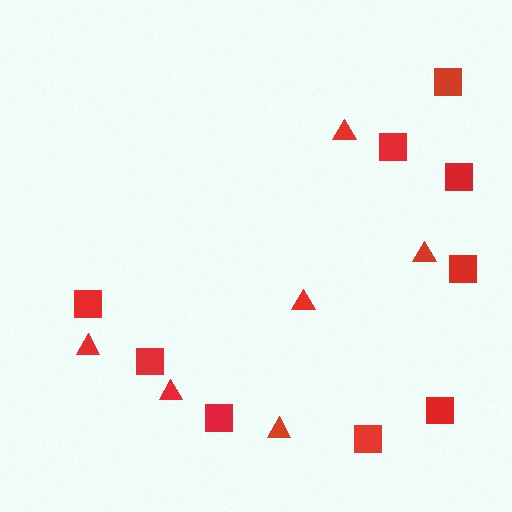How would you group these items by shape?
There are 2 groups: one group of squares (9) and one group of triangles (6).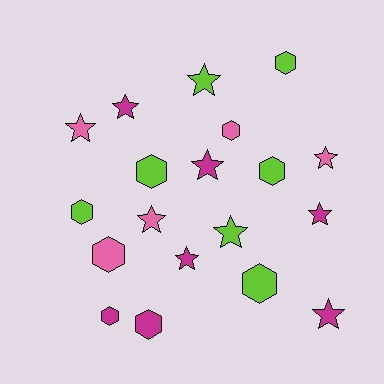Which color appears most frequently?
Magenta, with 7 objects.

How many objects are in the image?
There are 19 objects.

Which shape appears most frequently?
Star, with 10 objects.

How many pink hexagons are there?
There are 2 pink hexagons.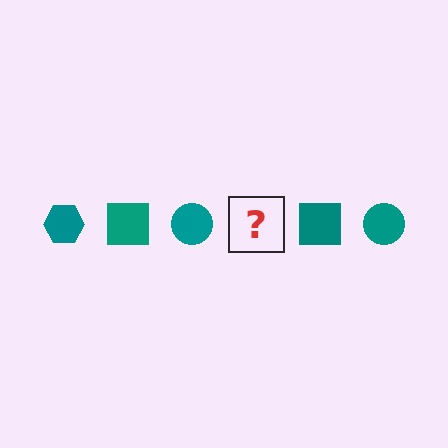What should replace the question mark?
The question mark should be replaced with a teal hexagon.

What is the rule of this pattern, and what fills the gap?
The rule is that the pattern cycles through hexagon, square, circle shapes in teal. The gap should be filled with a teal hexagon.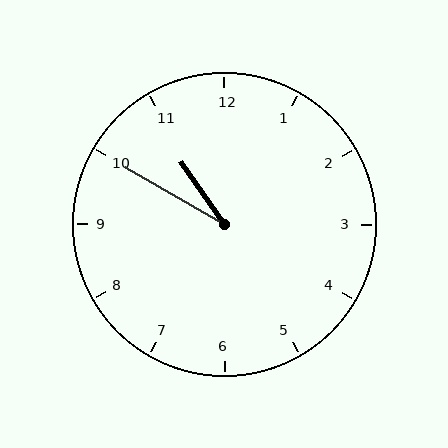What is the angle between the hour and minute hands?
Approximately 25 degrees.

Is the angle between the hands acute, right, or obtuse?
It is acute.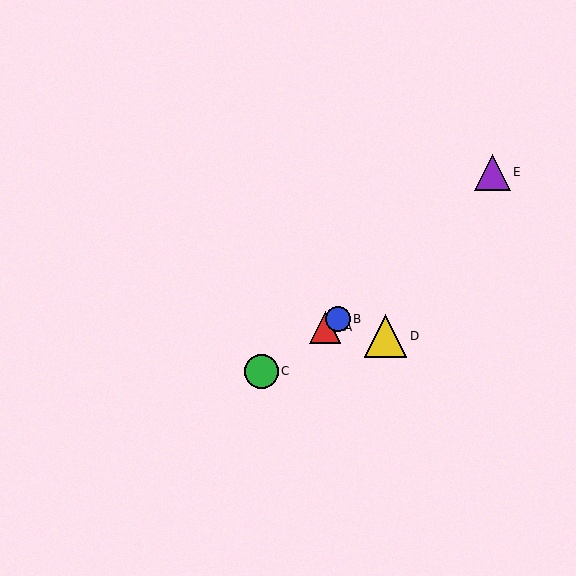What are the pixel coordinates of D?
Object D is at (386, 336).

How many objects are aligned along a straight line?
3 objects (A, B, C) are aligned along a straight line.